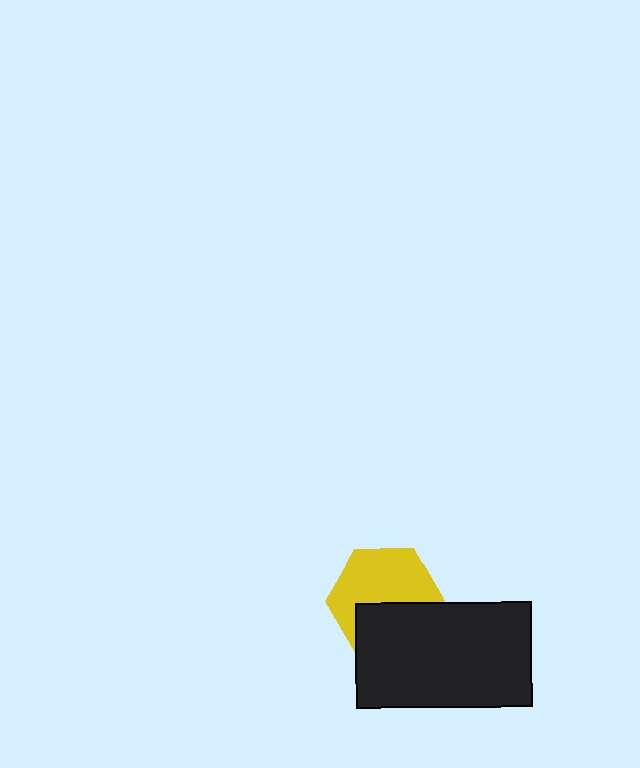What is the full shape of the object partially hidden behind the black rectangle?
The partially hidden object is a yellow hexagon.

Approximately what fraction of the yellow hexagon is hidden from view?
Roughly 40% of the yellow hexagon is hidden behind the black rectangle.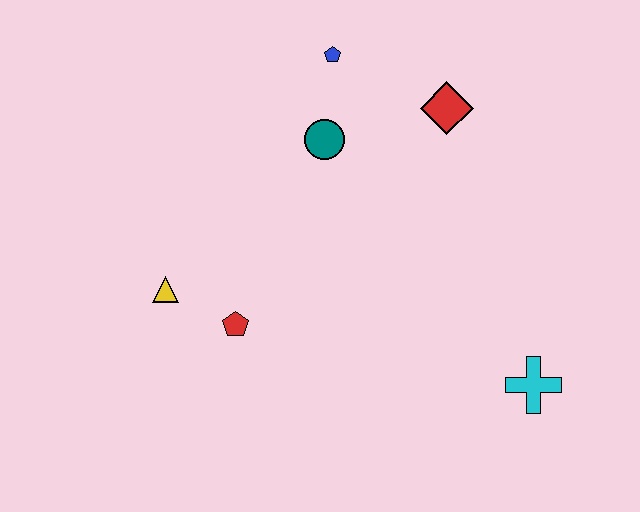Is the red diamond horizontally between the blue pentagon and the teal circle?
No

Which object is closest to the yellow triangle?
The red pentagon is closest to the yellow triangle.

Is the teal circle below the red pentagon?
No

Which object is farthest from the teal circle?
The cyan cross is farthest from the teal circle.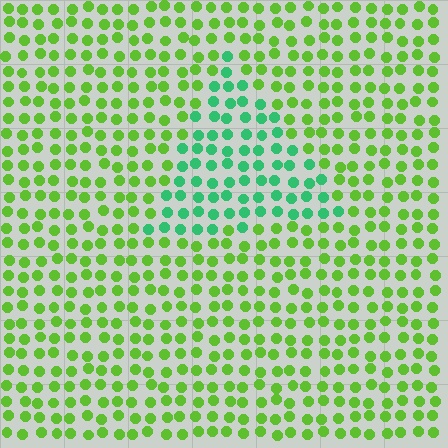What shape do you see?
I see a triangle.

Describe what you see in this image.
The image is filled with small lime elements in a uniform arrangement. A triangle-shaped region is visible where the elements are tinted to a slightly different hue, forming a subtle color boundary.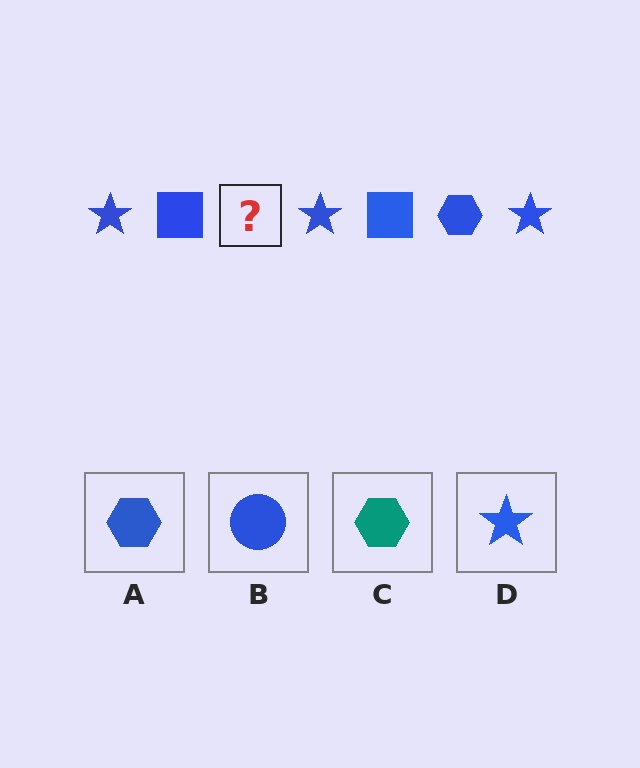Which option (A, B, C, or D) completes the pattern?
A.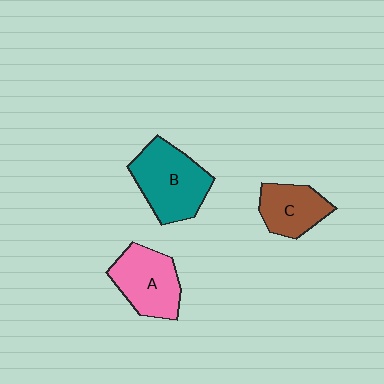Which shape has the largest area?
Shape B (teal).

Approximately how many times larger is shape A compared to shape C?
Approximately 1.3 times.